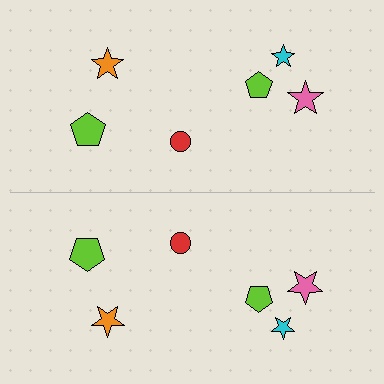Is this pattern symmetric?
Yes, this pattern has bilateral (reflection) symmetry.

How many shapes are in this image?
There are 12 shapes in this image.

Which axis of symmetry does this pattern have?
The pattern has a horizontal axis of symmetry running through the center of the image.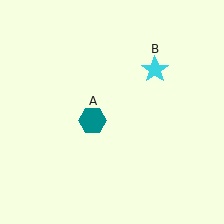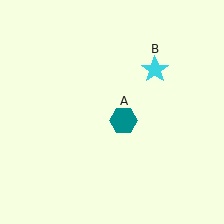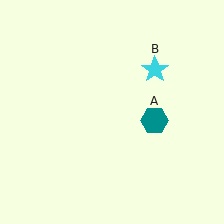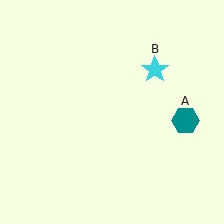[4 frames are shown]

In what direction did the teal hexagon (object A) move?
The teal hexagon (object A) moved right.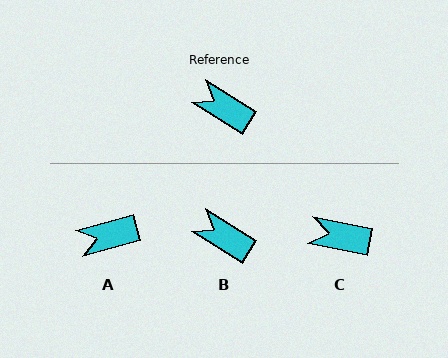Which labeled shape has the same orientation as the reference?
B.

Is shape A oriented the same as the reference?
No, it is off by about 47 degrees.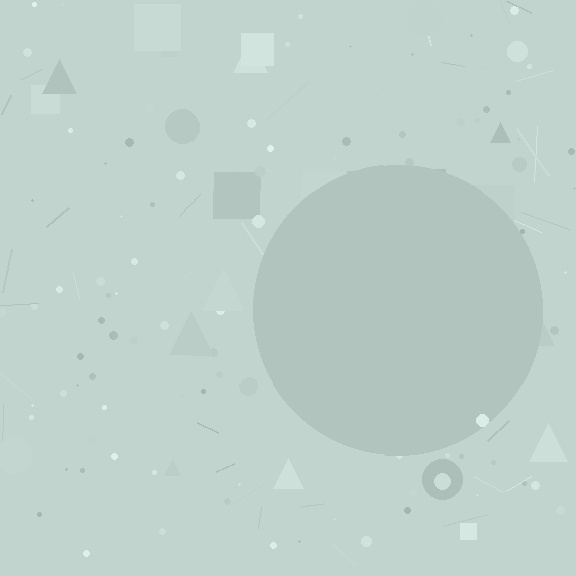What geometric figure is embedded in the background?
A circle is embedded in the background.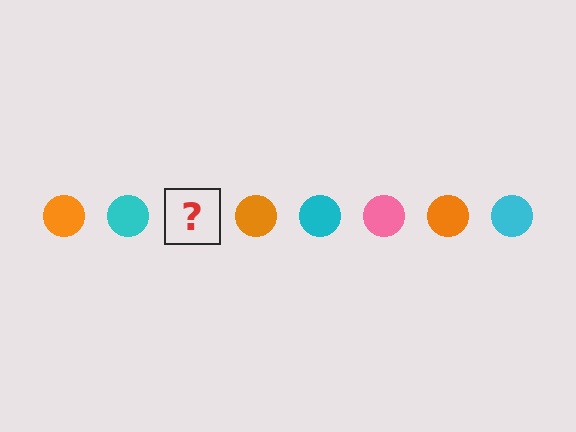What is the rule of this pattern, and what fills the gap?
The rule is that the pattern cycles through orange, cyan, pink circles. The gap should be filled with a pink circle.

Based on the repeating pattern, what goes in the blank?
The blank should be a pink circle.